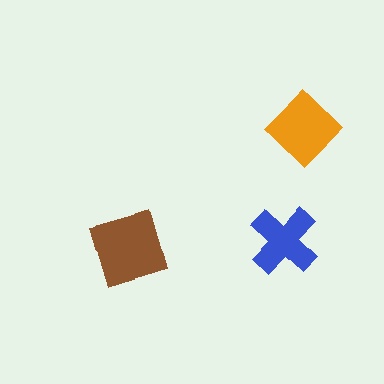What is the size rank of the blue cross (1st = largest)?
3rd.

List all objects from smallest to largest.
The blue cross, the orange diamond, the brown square.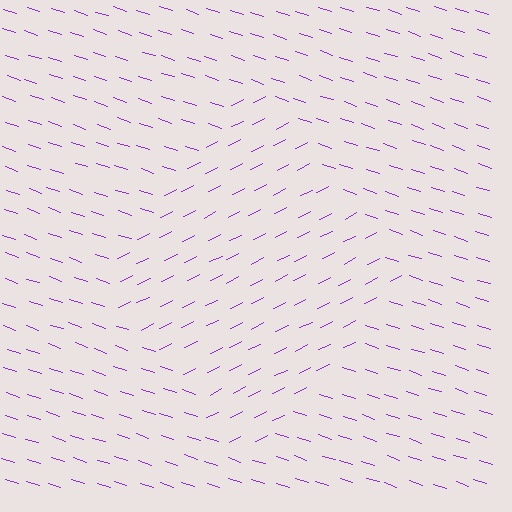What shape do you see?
I see a diamond.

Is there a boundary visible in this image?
Yes, there is a texture boundary formed by a change in line orientation.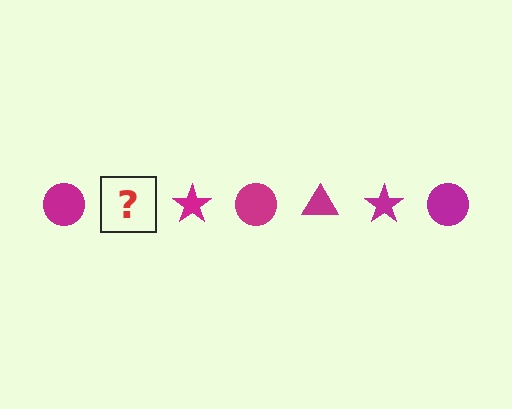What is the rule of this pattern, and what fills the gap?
The rule is that the pattern cycles through circle, triangle, star shapes in magenta. The gap should be filled with a magenta triangle.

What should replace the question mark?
The question mark should be replaced with a magenta triangle.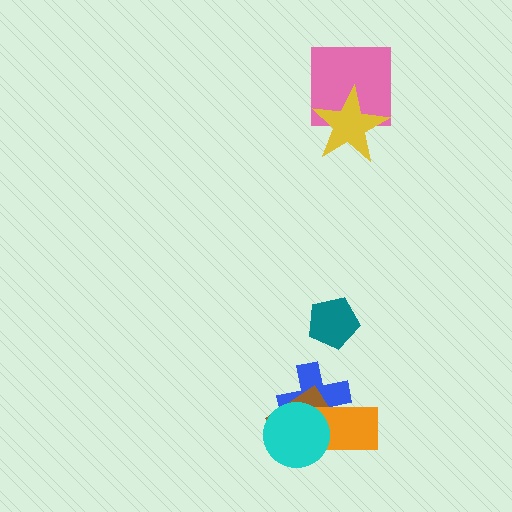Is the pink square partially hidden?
Yes, it is partially covered by another shape.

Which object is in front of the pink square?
The yellow star is in front of the pink square.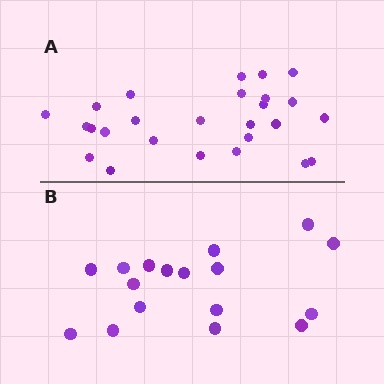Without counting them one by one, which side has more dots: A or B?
Region A (the top region) has more dots.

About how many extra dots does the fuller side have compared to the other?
Region A has roughly 8 or so more dots than region B.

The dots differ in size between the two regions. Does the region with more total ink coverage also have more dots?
No. Region B has more total ink coverage because its dots are larger, but region A actually contains more individual dots. Total area can be misleading — the number of items is what matters here.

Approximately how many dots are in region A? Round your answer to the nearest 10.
About 30 dots. (The exact count is 26, which rounds to 30.)